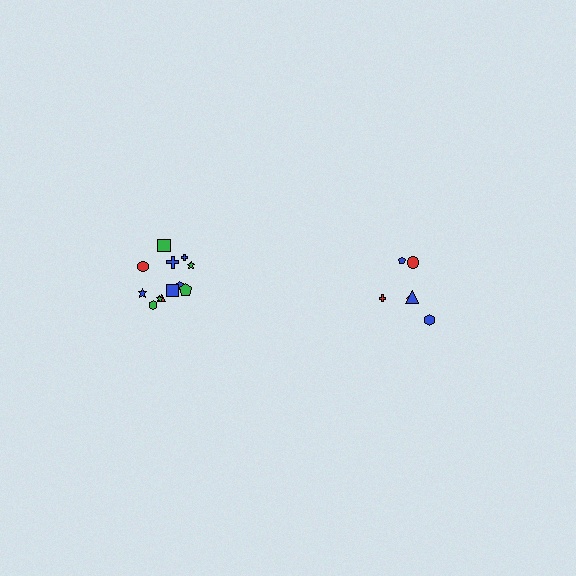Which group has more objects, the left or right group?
The left group.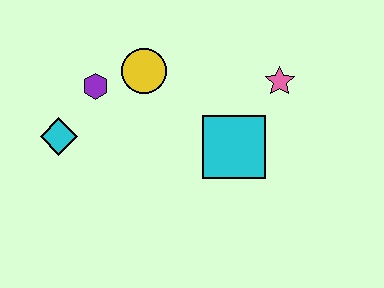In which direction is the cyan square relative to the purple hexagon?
The cyan square is to the right of the purple hexagon.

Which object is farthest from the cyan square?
The cyan diamond is farthest from the cyan square.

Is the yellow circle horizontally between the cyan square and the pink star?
No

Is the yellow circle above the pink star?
Yes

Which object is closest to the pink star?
The cyan square is closest to the pink star.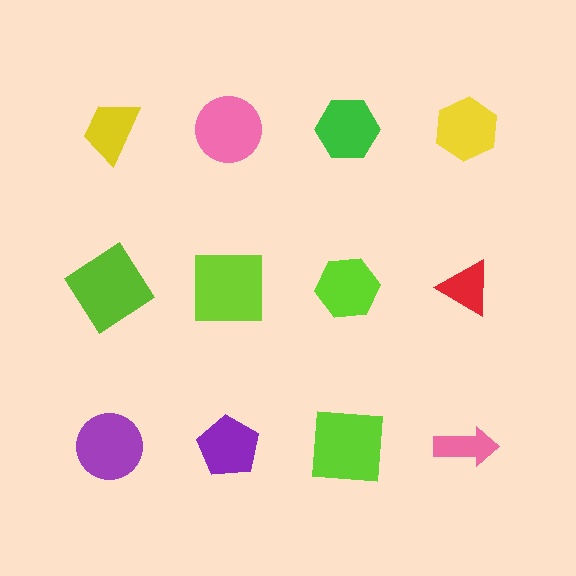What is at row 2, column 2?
A lime square.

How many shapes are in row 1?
4 shapes.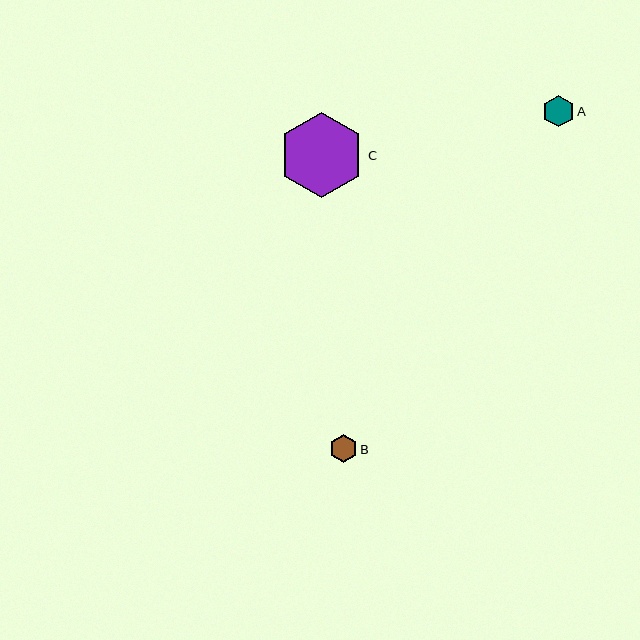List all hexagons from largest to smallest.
From largest to smallest: C, A, B.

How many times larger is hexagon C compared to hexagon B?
Hexagon C is approximately 3.1 times the size of hexagon B.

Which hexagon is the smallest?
Hexagon B is the smallest with a size of approximately 28 pixels.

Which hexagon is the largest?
Hexagon C is the largest with a size of approximately 85 pixels.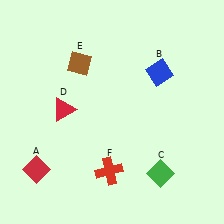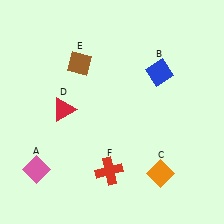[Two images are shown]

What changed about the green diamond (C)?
In Image 1, C is green. In Image 2, it changed to orange.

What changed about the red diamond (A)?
In Image 1, A is red. In Image 2, it changed to pink.